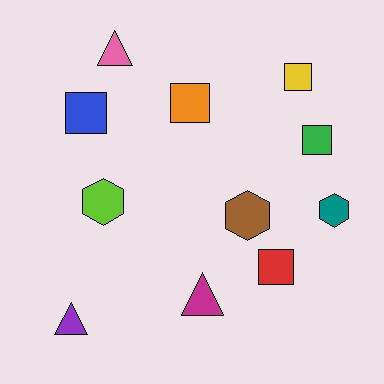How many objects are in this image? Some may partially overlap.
There are 11 objects.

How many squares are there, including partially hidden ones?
There are 5 squares.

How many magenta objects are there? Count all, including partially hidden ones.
There is 1 magenta object.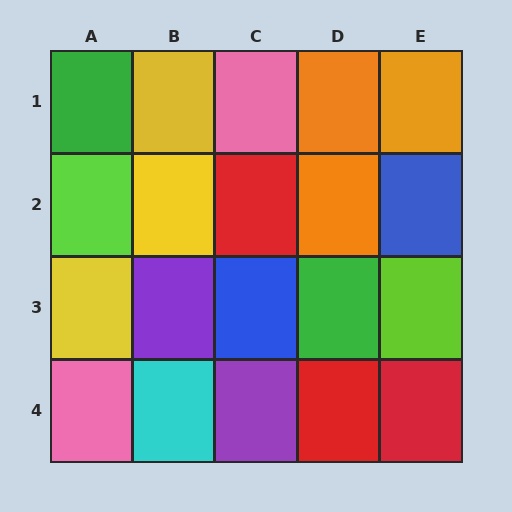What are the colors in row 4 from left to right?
Pink, cyan, purple, red, red.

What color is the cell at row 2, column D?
Orange.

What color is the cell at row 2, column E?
Blue.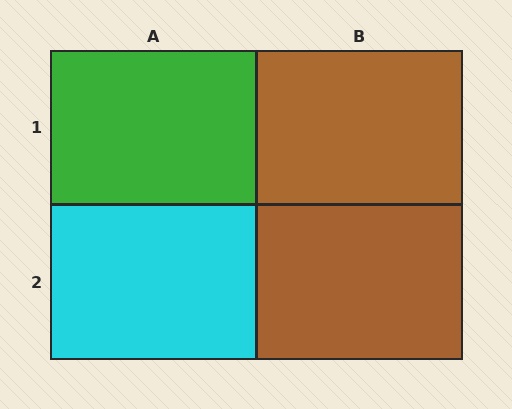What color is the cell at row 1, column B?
Brown.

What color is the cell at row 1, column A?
Green.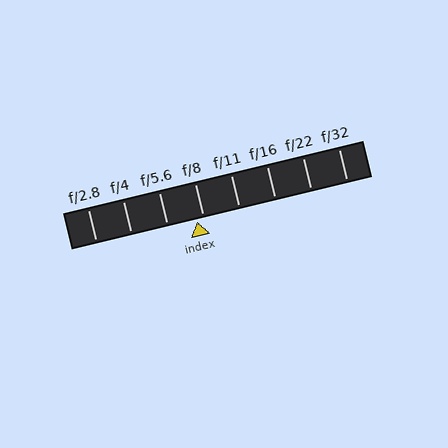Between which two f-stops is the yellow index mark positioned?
The index mark is between f/5.6 and f/8.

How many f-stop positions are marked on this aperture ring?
There are 8 f-stop positions marked.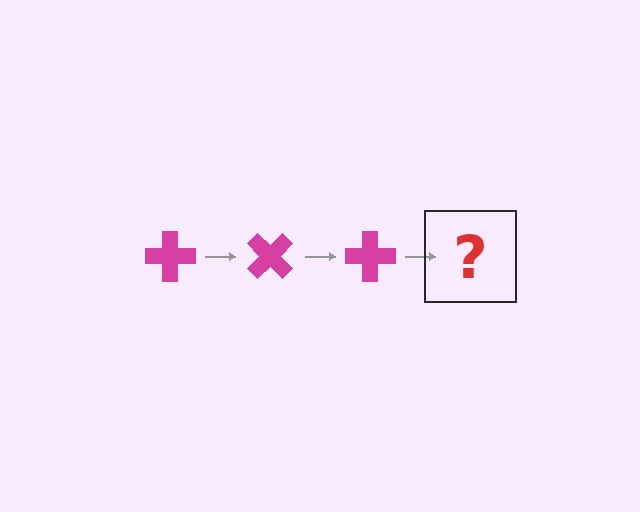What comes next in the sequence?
The next element should be a magenta cross rotated 135 degrees.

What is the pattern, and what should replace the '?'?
The pattern is that the cross rotates 45 degrees each step. The '?' should be a magenta cross rotated 135 degrees.